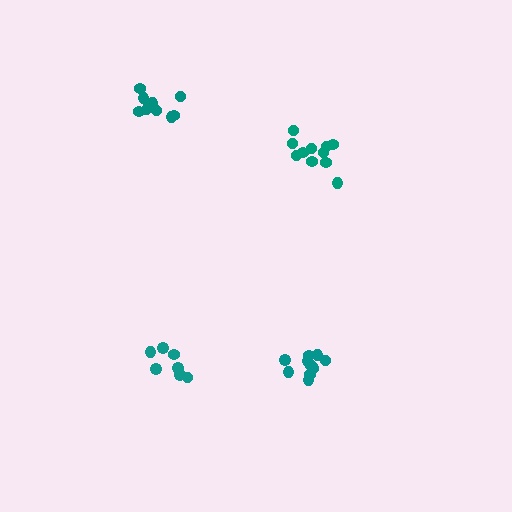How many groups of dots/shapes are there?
There are 4 groups.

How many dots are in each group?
Group 1: 11 dots, Group 2: 7 dots, Group 3: 11 dots, Group 4: 10 dots (39 total).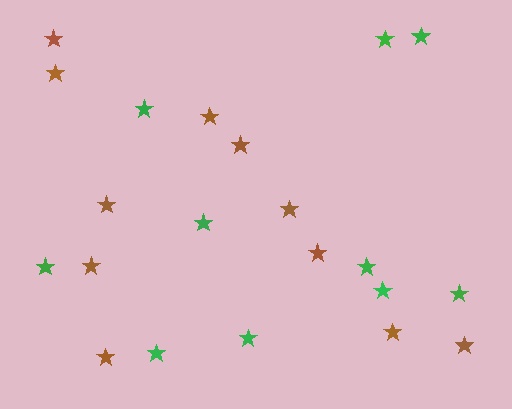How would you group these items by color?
There are 2 groups: one group of brown stars (11) and one group of green stars (10).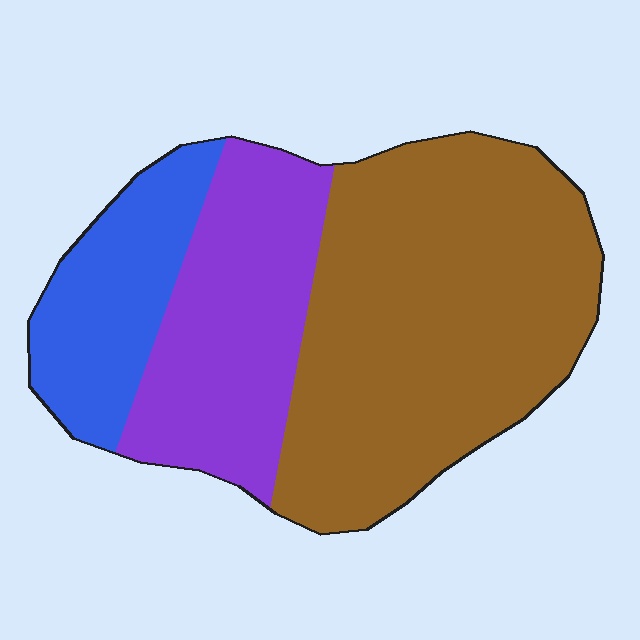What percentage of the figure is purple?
Purple covers 27% of the figure.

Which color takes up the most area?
Brown, at roughly 55%.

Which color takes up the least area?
Blue, at roughly 20%.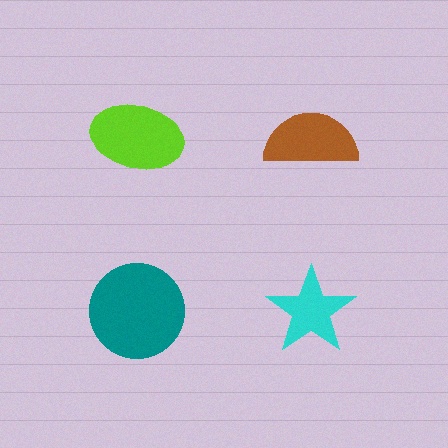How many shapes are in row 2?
2 shapes.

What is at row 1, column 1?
A lime ellipse.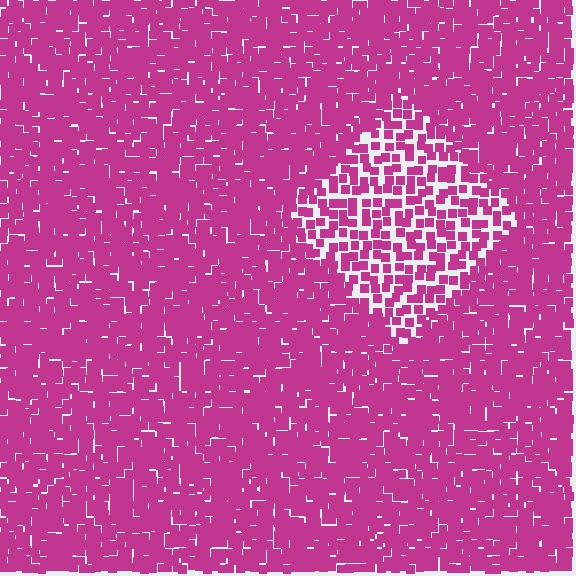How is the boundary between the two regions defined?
The boundary is defined by a change in element density (approximately 1.9x ratio). All elements are the same color, size, and shape.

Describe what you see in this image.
The image contains small magenta elements arranged at two different densities. A diamond-shaped region is visible where the elements are less densely packed than the surrounding area.